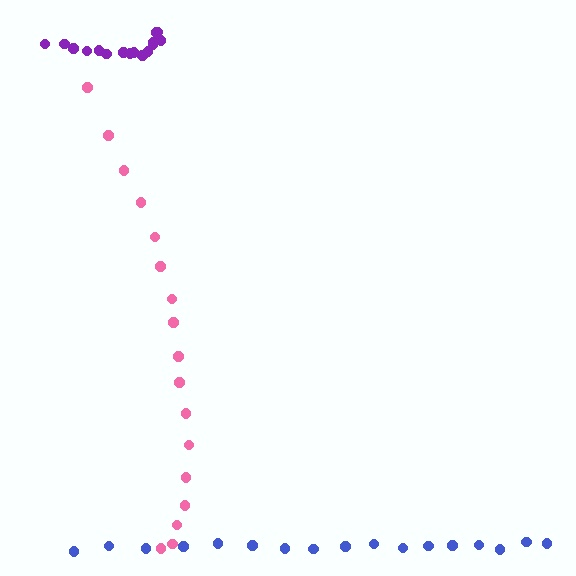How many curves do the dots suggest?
There are 3 distinct paths.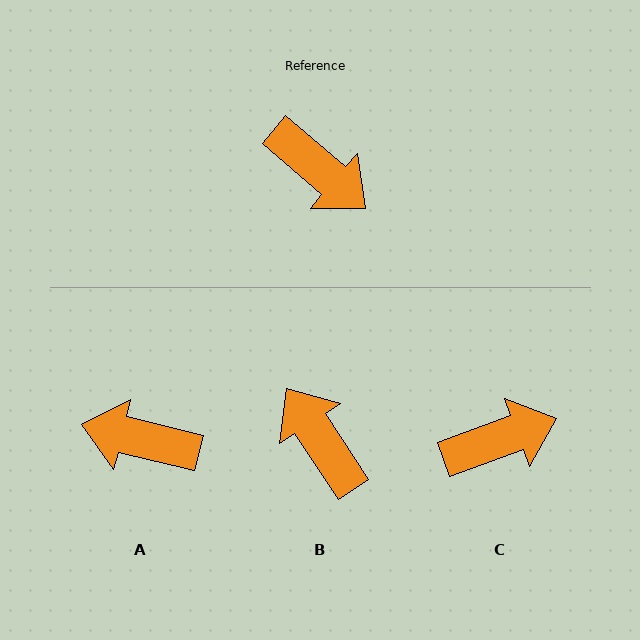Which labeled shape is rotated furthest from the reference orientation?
B, about 164 degrees away.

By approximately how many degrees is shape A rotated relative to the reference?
Approximately 153 degrees clockwise.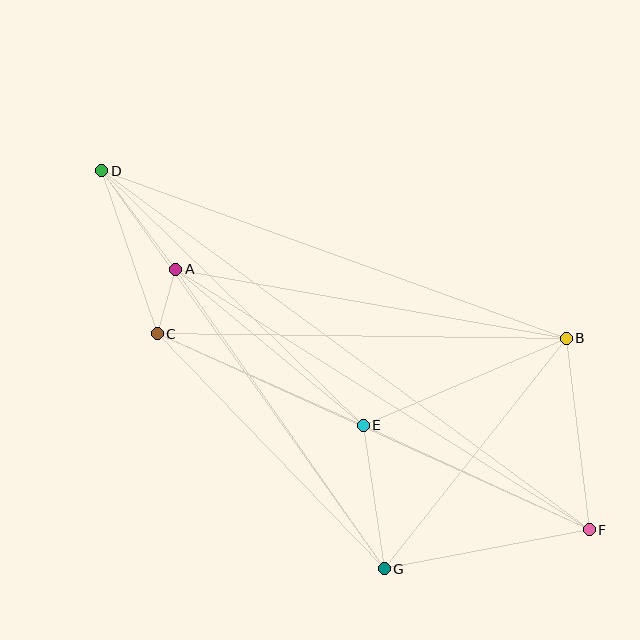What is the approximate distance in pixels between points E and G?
The distance between E and G is approximately 145 pixels.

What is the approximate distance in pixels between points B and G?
The distance between B and G is approximately 293 pixels.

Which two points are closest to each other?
Points A and C are closest to each other.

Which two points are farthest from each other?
Points D and F are farthest from each other.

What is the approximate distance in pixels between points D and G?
The distance between D and G is approximately 488 pixels.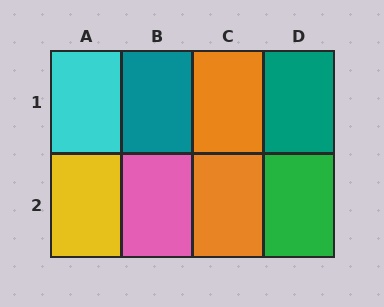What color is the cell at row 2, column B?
Pink.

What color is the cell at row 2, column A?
Yellow.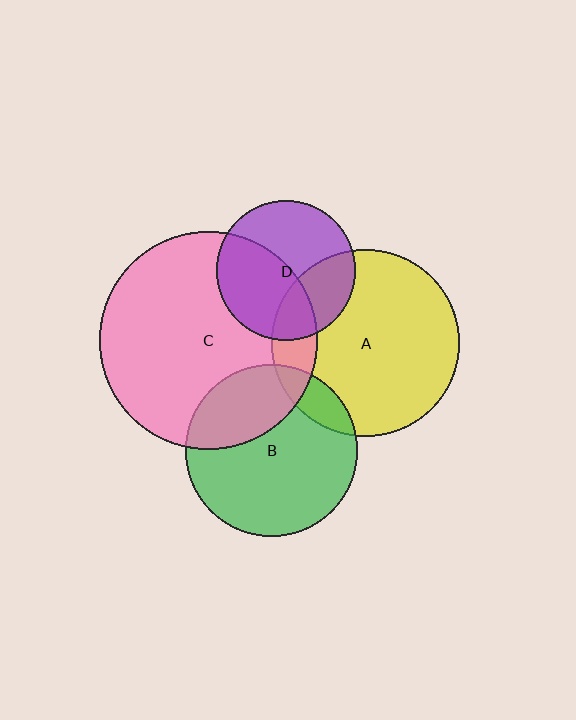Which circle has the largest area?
Circle C (pink).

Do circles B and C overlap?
Yes.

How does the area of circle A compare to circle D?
Approximately 1.8 times.